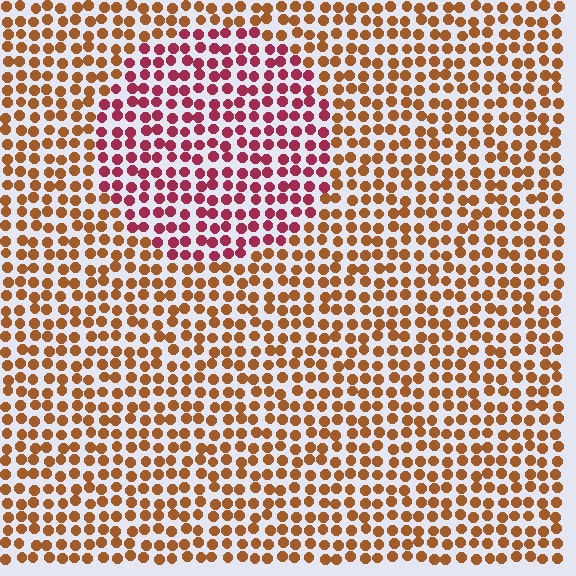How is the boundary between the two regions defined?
The boundary is defined purely by a slight shift in hue (about 44 degrees). Spacing, size, and orientation are identical on both sides.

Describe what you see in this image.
The image is filled with small brown elements in a uniform arrangement. A circle-shaped region is visible where the elements are tinted to a slightly different hue, forming a subtle color boundary.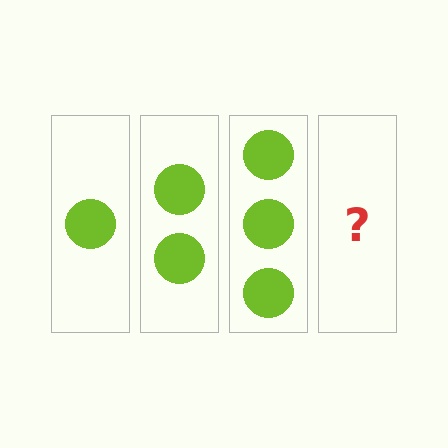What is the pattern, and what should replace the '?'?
The pattern is that each step adds one more circle. The '?' should be 4 circles.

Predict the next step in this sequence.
The next step is 4 circles.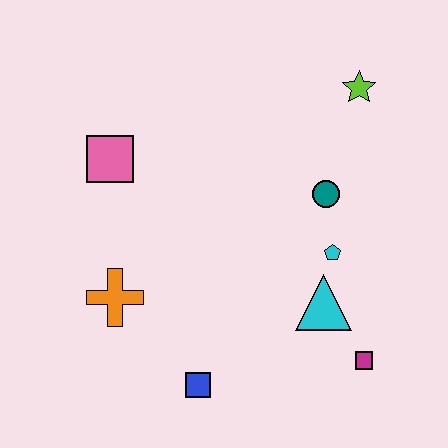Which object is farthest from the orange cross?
The lime star is farthest from the orange cross.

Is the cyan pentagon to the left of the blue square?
No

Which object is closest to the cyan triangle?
The cyan pentagon is closest to the cyan triangle.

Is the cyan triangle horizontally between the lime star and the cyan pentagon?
No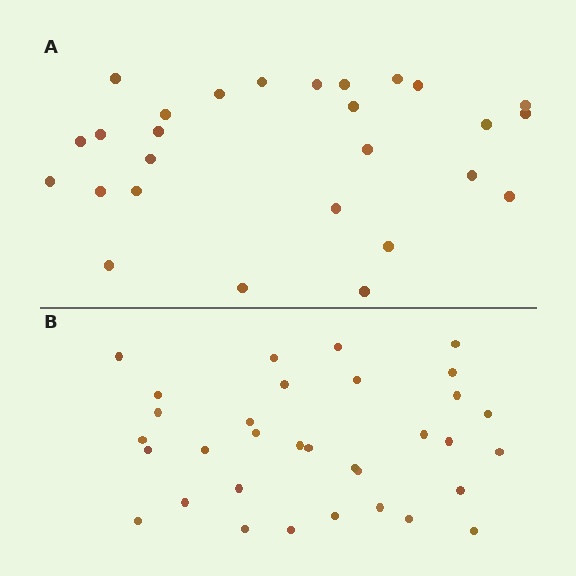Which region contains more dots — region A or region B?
Region B (the bottom region) has more dots.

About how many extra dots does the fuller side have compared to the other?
Region B has about 6 more dots than region A.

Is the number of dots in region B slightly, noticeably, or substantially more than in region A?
Region B has only slightly more — the two regions are fairly close. The ratio is roughly 1.2 to 1.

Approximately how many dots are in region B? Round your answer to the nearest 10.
About 30 dots. (The exact count is 33, which rounds to 30.)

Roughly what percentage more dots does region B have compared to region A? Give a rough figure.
About 20% more.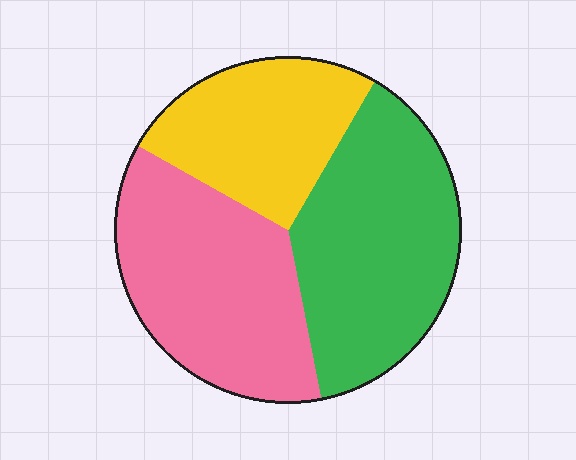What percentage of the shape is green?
Green covers roughly 40% of the shape.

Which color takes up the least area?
Yellow, at roughly 25%.